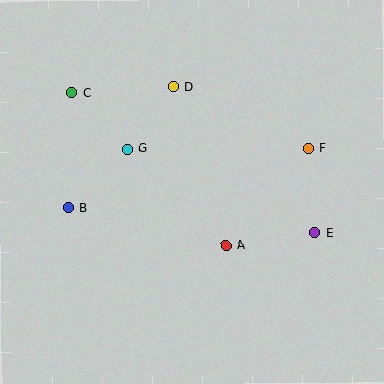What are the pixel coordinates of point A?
Point A is at (226, 245).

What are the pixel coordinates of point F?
Point F is at (308, 148).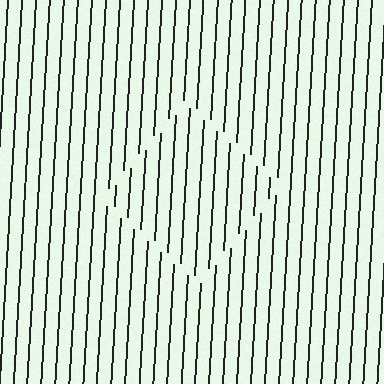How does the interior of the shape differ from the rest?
The interior of the shape contains the same grating, shifted by half a period — the contour is defined by the phase discontinuity where line-ends from the inner and outer gratings abut.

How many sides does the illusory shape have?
4 sides — the line-ends trace a square.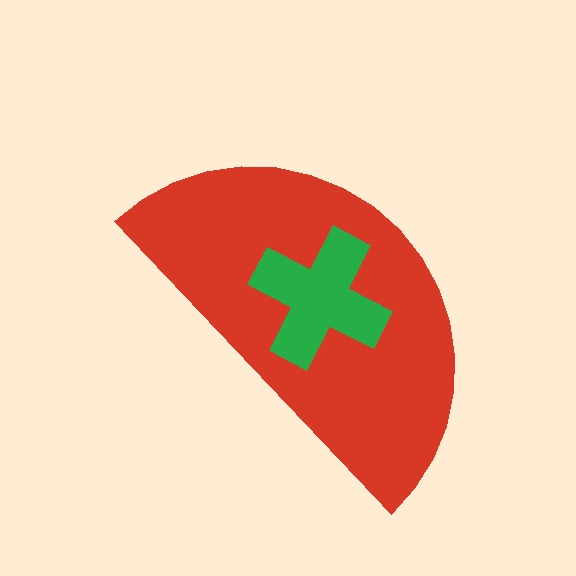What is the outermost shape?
The red semicircle.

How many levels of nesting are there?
2.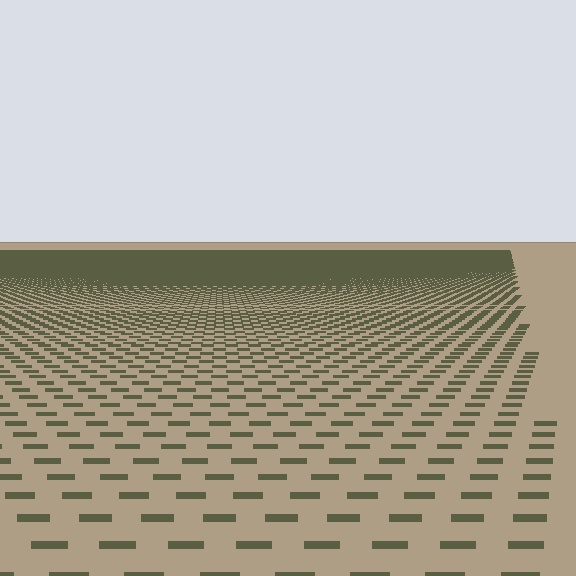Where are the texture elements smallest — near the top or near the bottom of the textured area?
Near the top.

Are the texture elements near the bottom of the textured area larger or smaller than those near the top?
Larger. Near the bottom, elements are closer to the viewer and appear at a bigger on-screen size.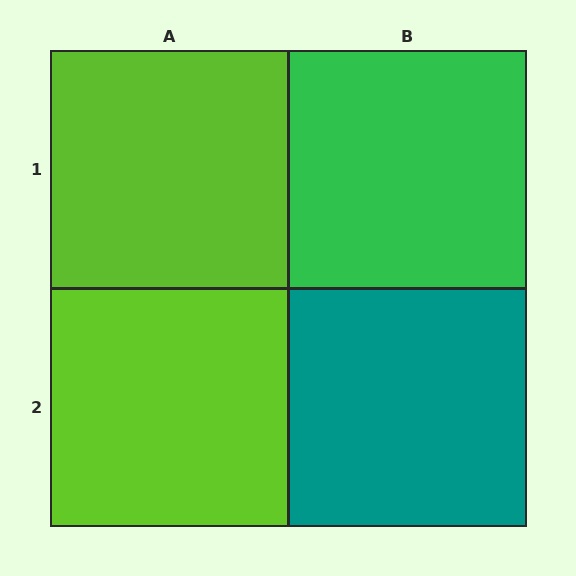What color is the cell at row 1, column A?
Lime.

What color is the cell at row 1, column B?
Green.